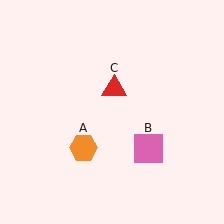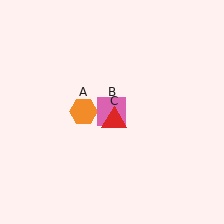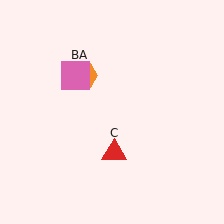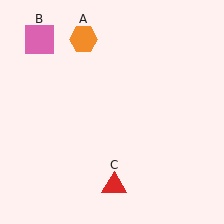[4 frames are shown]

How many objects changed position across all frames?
3 objects changed position: orange hexagon (object A), pink square (object B), red triangle (object C).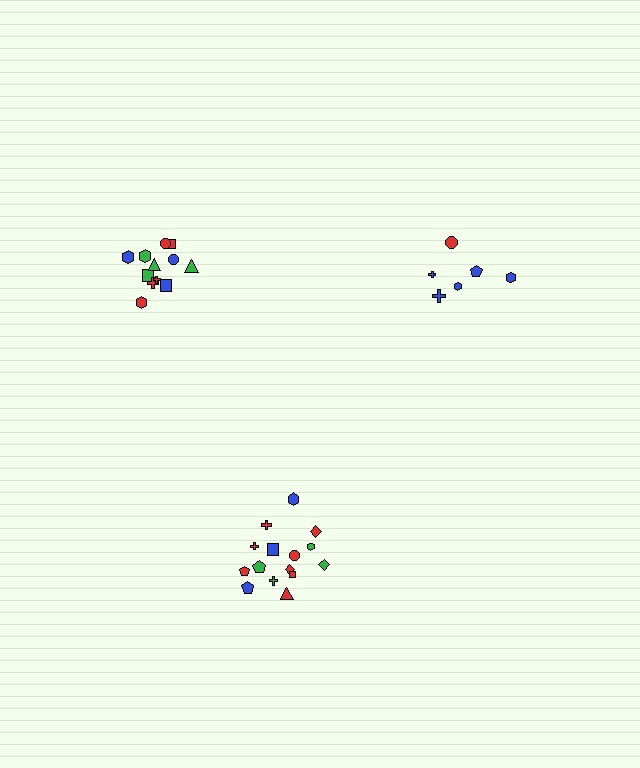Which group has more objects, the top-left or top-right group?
The top-left group.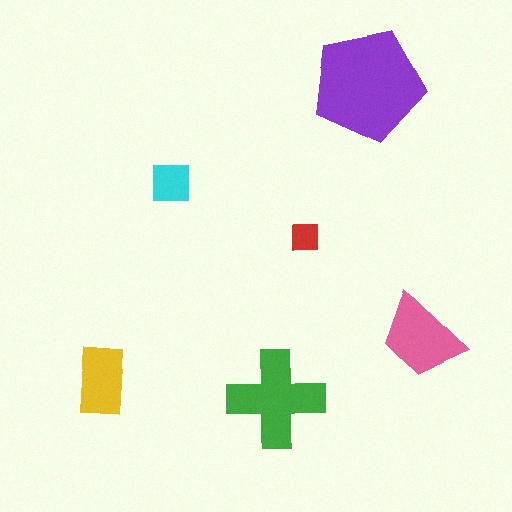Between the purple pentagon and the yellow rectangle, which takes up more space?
The purple pentagon.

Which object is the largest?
The purple pentagon.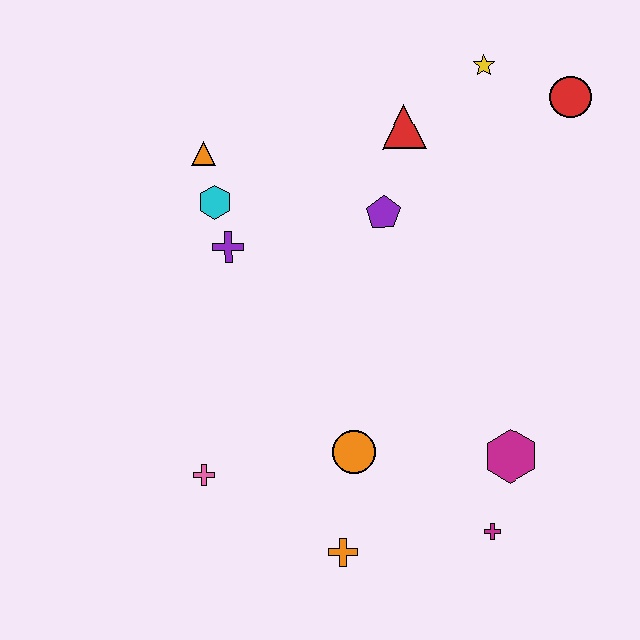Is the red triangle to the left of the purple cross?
No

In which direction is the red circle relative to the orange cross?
The red circle is above the orange cross.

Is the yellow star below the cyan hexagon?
No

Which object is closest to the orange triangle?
The cyan hexagon is closest to the orange triangle.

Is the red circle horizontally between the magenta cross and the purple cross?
No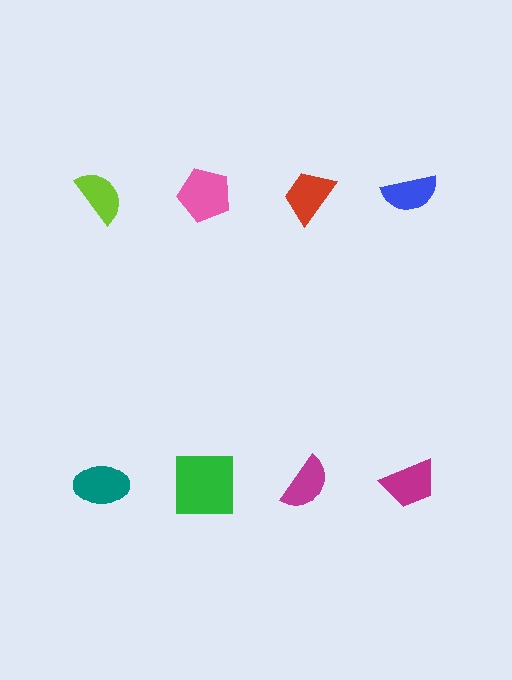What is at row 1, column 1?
A lime semicircle.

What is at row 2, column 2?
A green square.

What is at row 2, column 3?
A magenta semicircle.